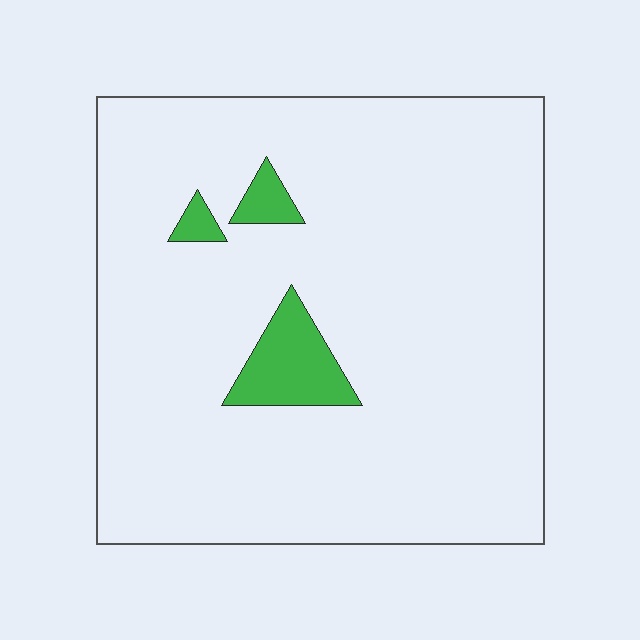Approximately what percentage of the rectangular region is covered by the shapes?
Approximately 5%.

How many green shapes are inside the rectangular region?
3.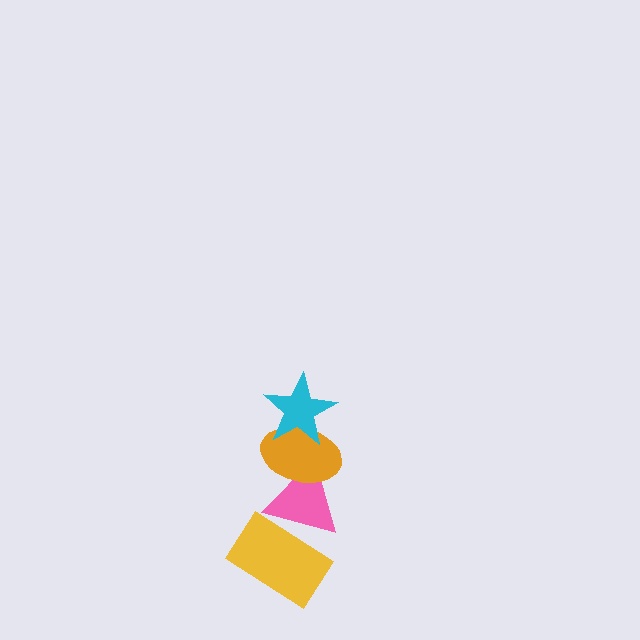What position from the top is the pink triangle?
The pink triangle is 3rd from the top.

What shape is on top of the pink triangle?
The orange ellipse is on top of the pink triangle.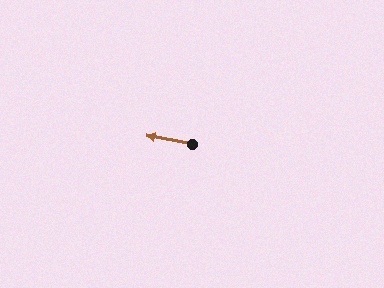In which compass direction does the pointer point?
West.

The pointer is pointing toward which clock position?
Roughly 9 o'clock.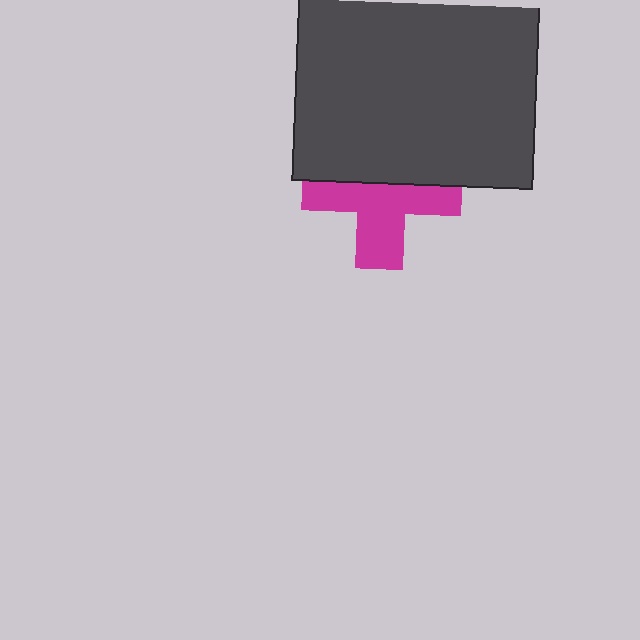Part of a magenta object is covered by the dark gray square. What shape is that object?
It is a cross.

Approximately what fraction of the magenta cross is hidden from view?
Roughly 43% of the magenta cross is hidden behind the dark gray square.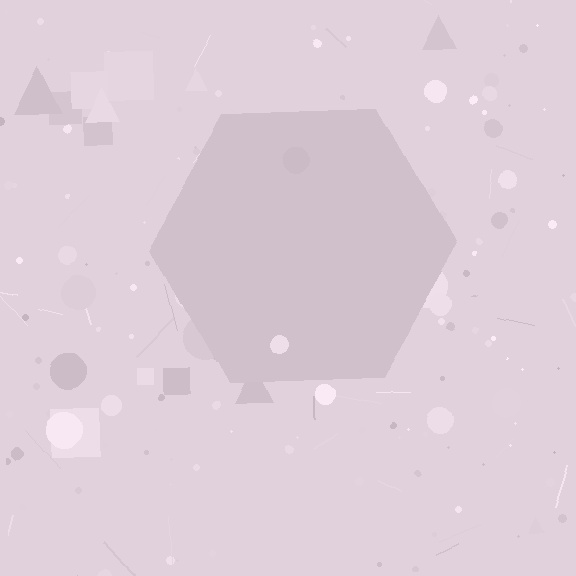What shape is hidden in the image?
A hexagon is hidden in the image.